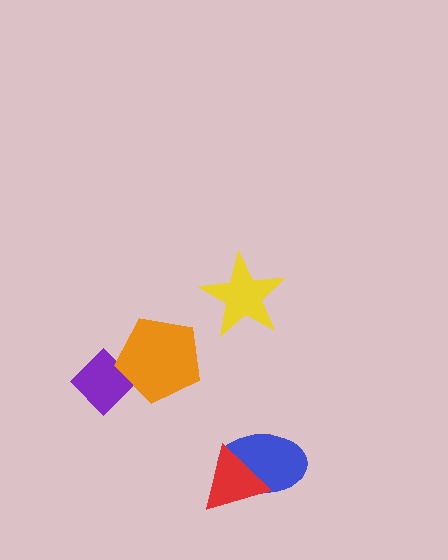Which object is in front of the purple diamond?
The orange pentagon is in front of the purple diamond.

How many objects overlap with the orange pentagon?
1 object overlaps with the orange pentagon.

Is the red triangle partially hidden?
No, no other shape covers it.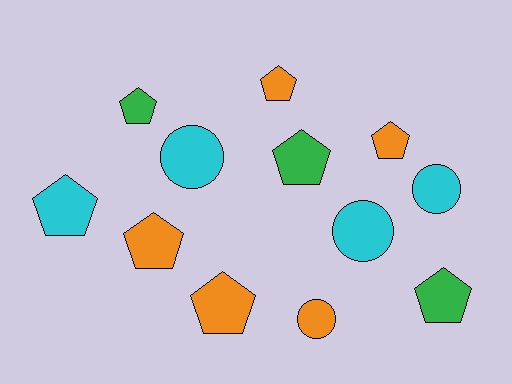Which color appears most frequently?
Orange, with 5 objects.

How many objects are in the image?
There are 12 objects.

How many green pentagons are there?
There are 3 green pentagons.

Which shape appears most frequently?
Pentagon, with 8 objects.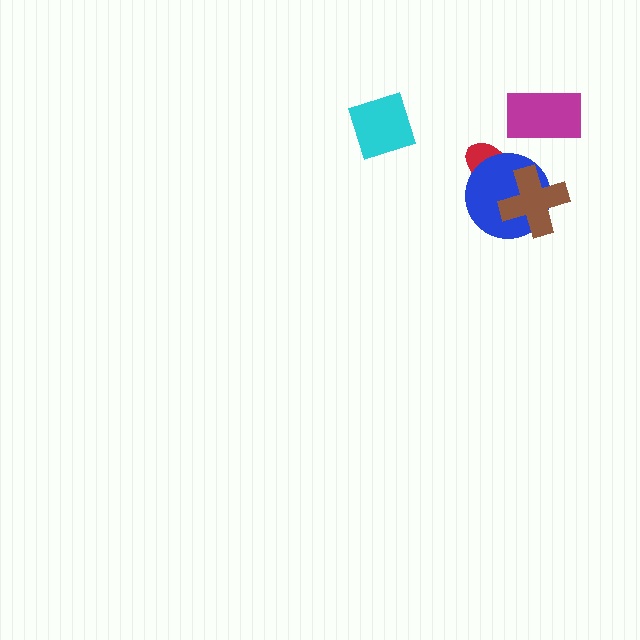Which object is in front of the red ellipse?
The blue circle is in front of the red ellipse.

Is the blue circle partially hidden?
Yes, it is partially covered by another shape.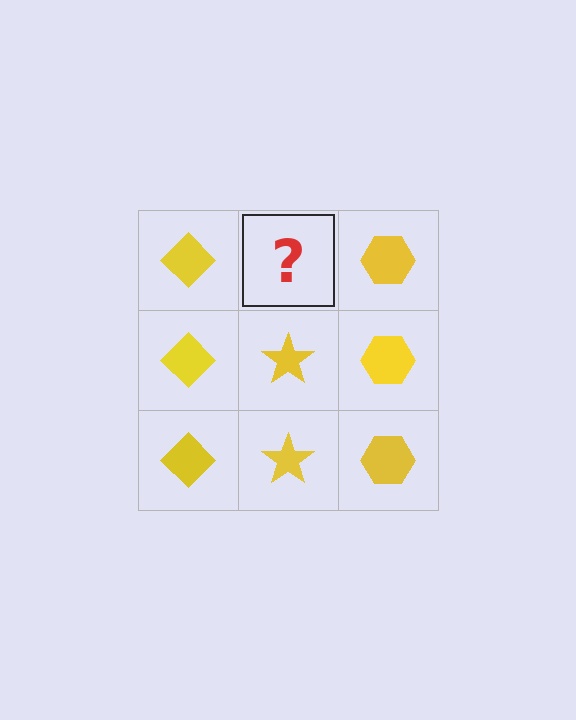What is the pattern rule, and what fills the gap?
The rule is that each column has a consistent shape. The gap should be filled with a yellow star.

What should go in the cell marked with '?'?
The missing cell should contain a yellow star.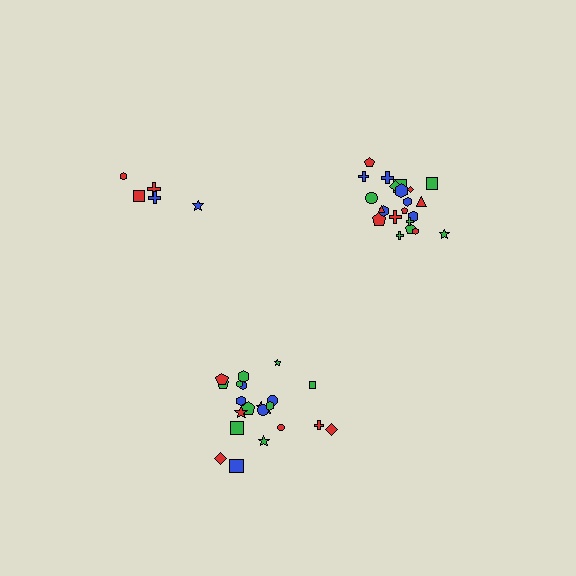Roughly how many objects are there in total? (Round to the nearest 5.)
Roughly 50 objects in total.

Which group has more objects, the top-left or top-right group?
The top-right group.